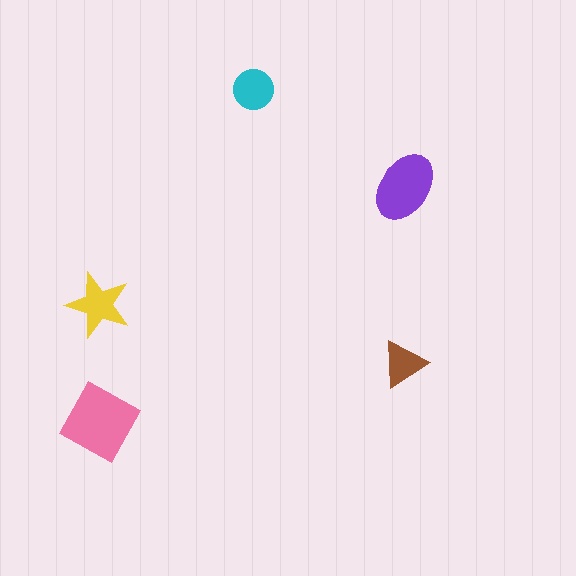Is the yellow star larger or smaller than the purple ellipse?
Smaller.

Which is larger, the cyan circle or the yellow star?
The yellow star.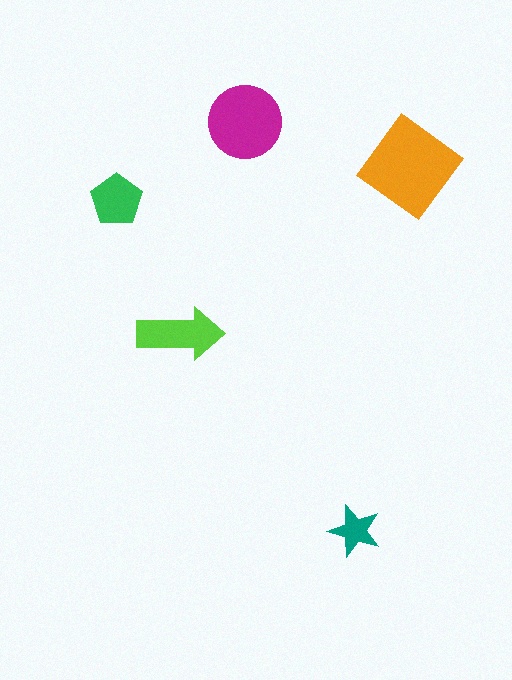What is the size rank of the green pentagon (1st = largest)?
4th.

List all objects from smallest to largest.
The teal star, the green pentagon, the lime arrow, the magenta circle, the orange diamond.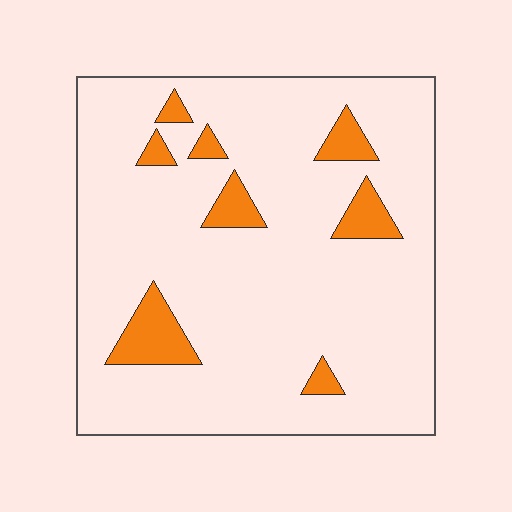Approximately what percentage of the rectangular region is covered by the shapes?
Approximately 10%.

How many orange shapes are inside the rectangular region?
8.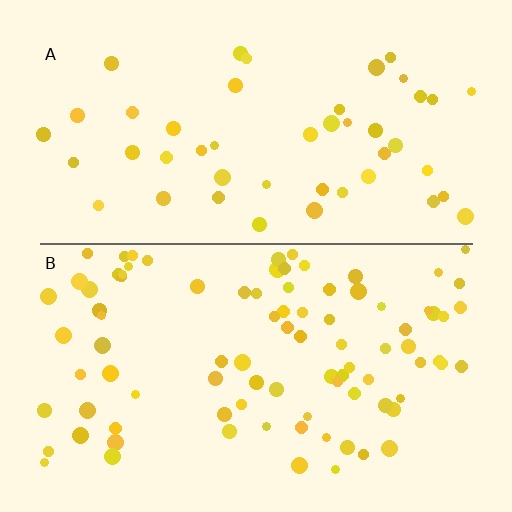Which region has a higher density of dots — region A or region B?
B (the bottom).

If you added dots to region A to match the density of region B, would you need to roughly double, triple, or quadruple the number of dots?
Approximately double.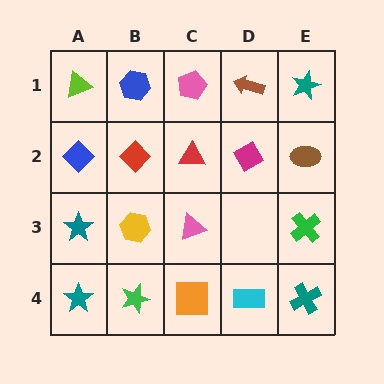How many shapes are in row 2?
5 shapes.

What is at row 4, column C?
An orange square.